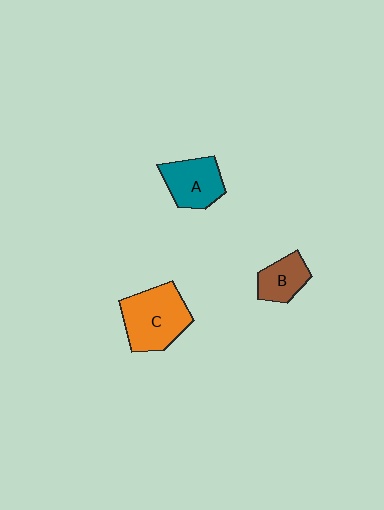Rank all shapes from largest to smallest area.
From largest to smallest: C (orange), A (teal), B (brown).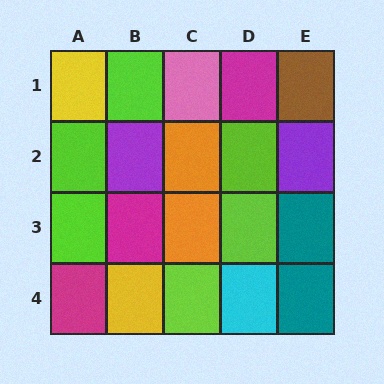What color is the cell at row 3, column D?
Lime.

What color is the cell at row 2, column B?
Purple.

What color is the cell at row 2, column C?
Orange.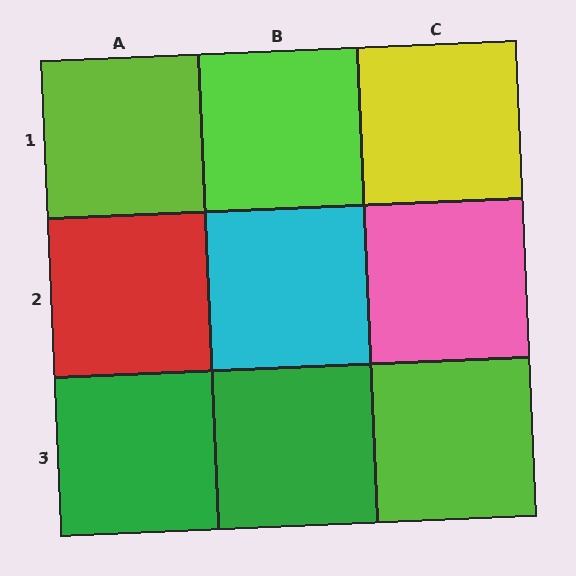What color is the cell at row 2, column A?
Red.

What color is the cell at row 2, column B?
Cyan.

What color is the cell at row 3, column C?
Lime.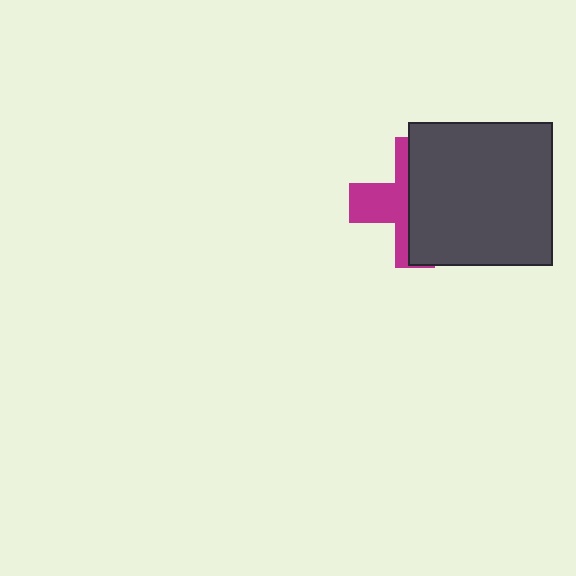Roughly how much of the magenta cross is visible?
A small part of it is visible (roughly 39%).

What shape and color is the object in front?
The object in front is a dark gray square.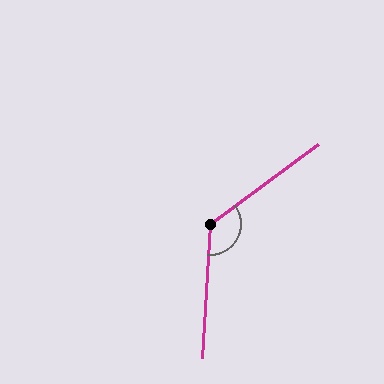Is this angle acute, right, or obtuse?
It is obtuse.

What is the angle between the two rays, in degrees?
Approximately 130 degrees.